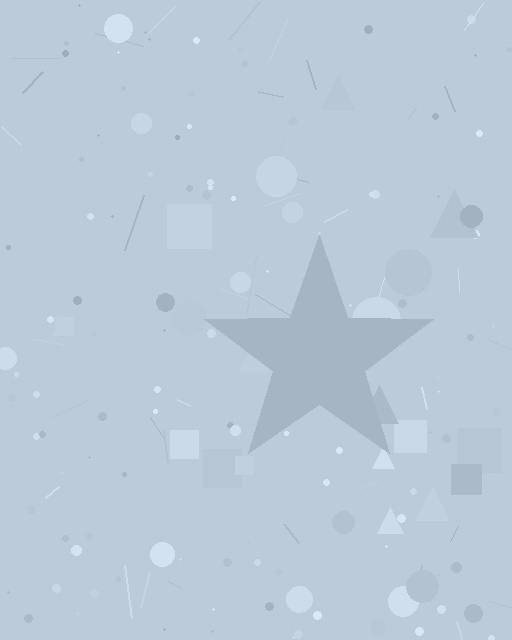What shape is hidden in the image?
A star is hidden in the image.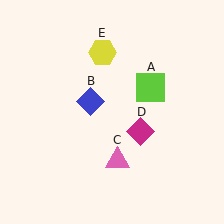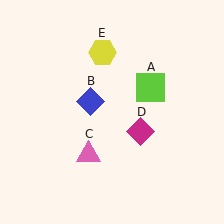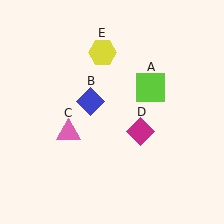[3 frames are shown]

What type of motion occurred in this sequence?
The pink triangle (object C) rotated clockwise around the center of the scene.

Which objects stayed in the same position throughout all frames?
Lime square (object A) and blue diamond (object B) and magenta diamond (object D) and yellow hexagon (object E) remained stationary.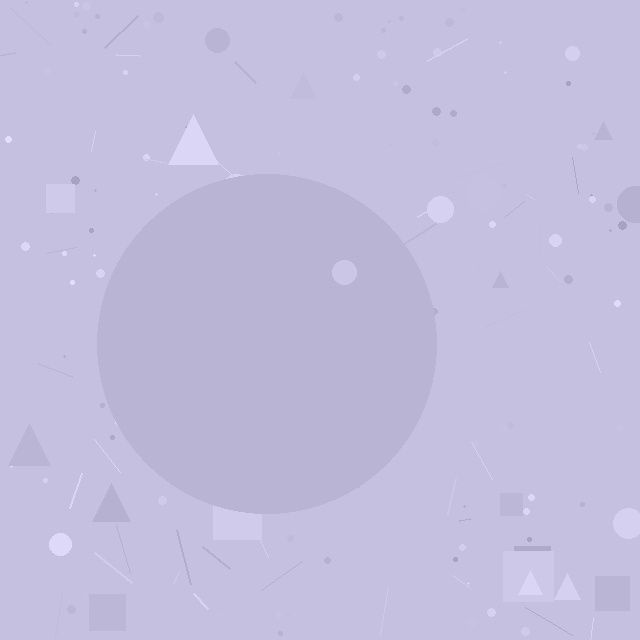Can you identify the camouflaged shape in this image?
The camouflaged shape is a circle.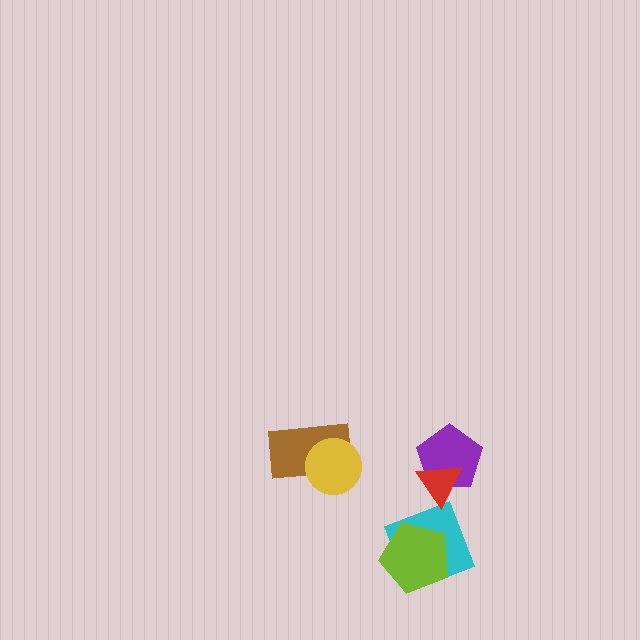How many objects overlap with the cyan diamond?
2 objects overlap with the cyan diamond.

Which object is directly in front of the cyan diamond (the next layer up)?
The lime pentagon is directly in front of the cyan diamond.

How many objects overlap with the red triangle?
2 objects overlap with the red triangle.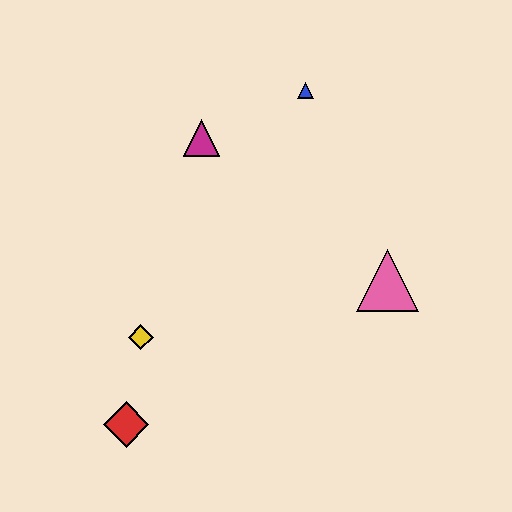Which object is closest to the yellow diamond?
The red diamond is closest to the yellow diamond.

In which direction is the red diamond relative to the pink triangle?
The red diamond is to the left of the pink triangle.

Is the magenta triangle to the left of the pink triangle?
Yes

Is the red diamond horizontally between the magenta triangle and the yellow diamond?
No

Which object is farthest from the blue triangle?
The red diamond is farthest from the blue triangle.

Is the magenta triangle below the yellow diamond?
No